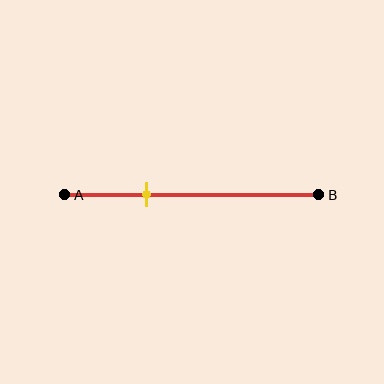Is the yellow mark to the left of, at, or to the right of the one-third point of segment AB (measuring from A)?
The yellow mark is approximately at the one-third point of segment AB.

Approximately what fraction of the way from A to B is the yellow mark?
The yellow mark is approximately 30% of the way from A to B.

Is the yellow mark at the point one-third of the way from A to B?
Yes, the mark is approximately at the one-third point.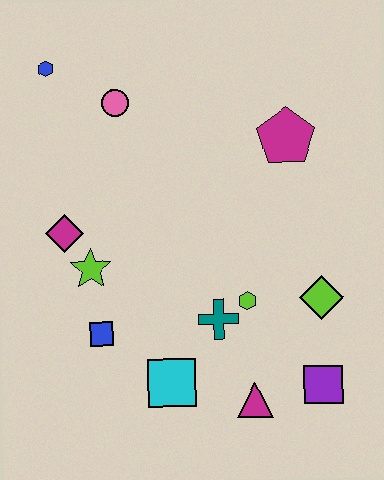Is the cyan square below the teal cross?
Yes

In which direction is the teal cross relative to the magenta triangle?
The teal cross is above the magenta triangle.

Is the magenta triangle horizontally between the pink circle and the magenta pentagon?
Yes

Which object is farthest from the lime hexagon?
The blue hexagon is farthest from the lime hexagon.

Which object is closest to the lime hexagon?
The teal cross is closest to the lime hexagon.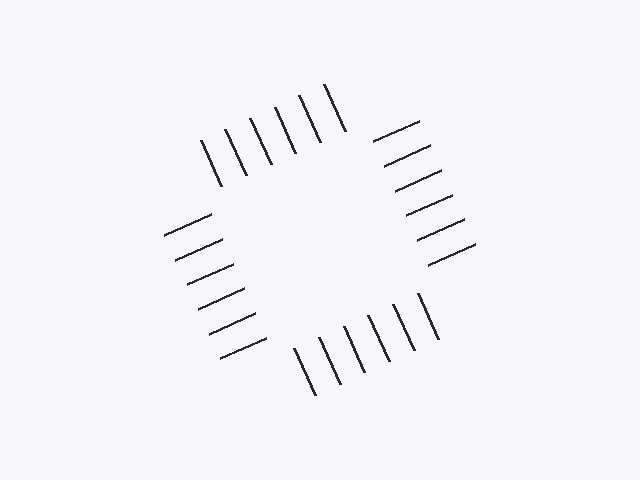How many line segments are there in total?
24 — 6 along each of the 4 edges.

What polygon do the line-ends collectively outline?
An illusory square — the line segments terminate on its edges but no continuous stroke is drawn.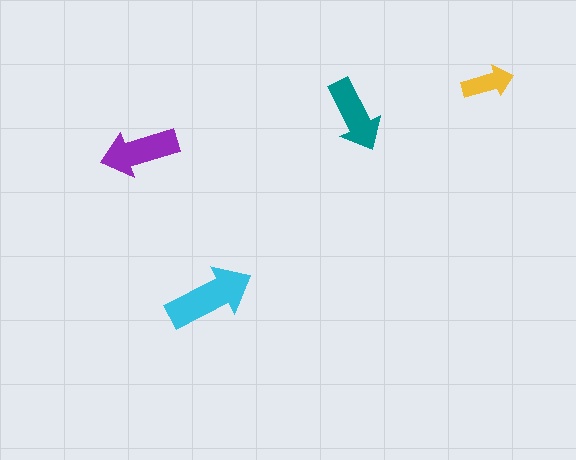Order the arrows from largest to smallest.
the cyan one, the purple one, the teal one, the yellow one.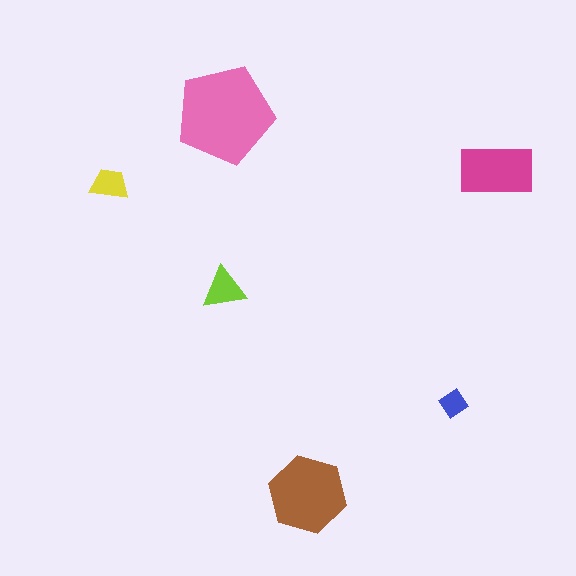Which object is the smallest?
The blue diamond.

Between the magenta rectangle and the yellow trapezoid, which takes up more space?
The magenta rectangle.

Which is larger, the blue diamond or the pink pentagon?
The pink pentagon.